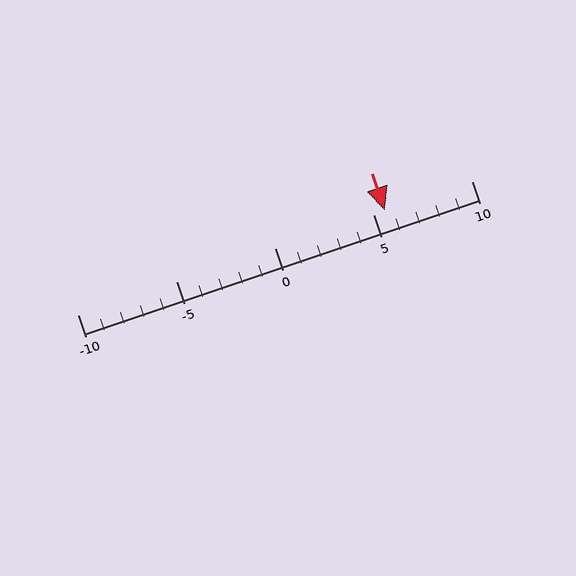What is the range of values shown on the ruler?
The ruler shows values from -10 to 10.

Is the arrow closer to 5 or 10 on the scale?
The arrow is closer to 5.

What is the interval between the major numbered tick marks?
The major tick marks are spaced 5 units apart.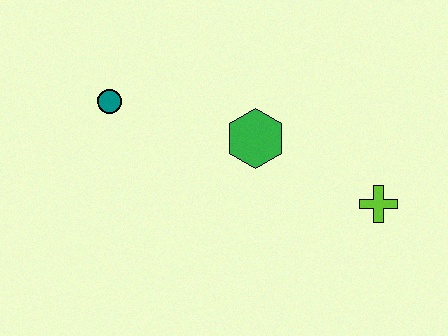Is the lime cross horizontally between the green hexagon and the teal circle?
No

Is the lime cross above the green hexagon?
No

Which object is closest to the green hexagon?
The lime cross is closest to the green hexagon.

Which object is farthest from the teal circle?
The lime cross is farthest from the teal circle.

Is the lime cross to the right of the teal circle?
Yes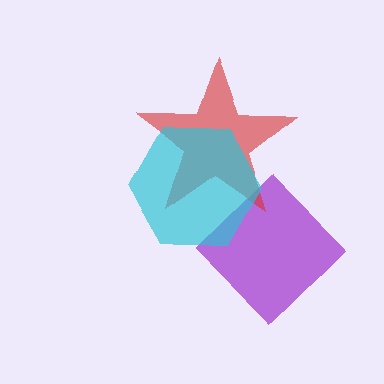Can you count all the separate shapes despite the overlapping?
Yes, there are 3 separate shapes.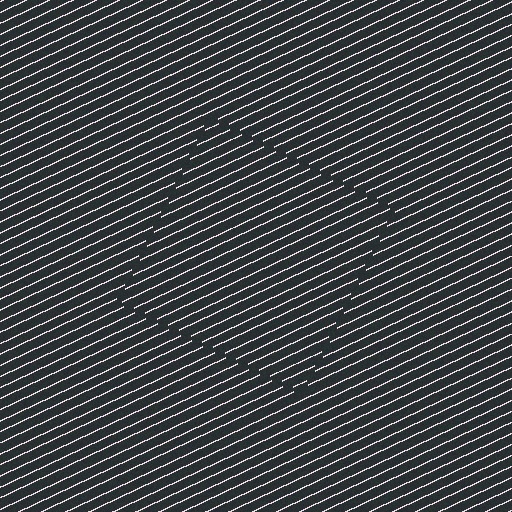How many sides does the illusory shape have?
4 sides — the line-ends trace a square.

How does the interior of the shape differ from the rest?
The interior of the shape contains the same grating, shifted by half a period — the contour is defined by the phase discontinuity where line-ends from the inner and outer gratings abut.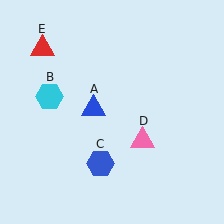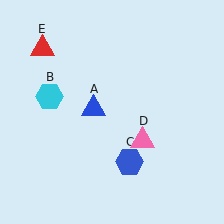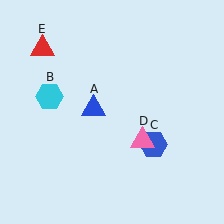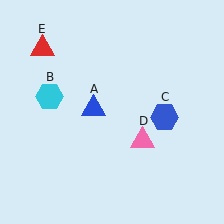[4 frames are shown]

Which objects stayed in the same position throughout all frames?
Blue triangle (object A) and cyan hexagon (object B) and pink triangle (object D) and red triangle (object E) remained stationary.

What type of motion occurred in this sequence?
The blue hexagon (object C) rotated counterclockwise around the center of the scene.